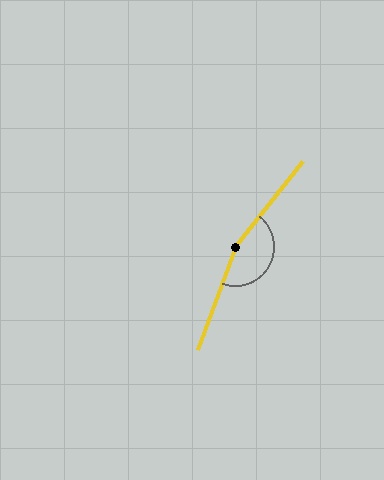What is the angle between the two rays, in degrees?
Approximately 162 degrees.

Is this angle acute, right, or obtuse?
It is obtuse.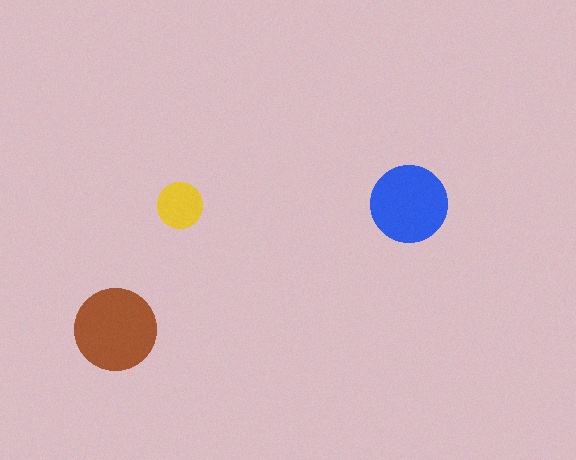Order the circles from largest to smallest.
the brown one, the blue one, the yellow one.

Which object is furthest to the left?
The brown circle is leftmost.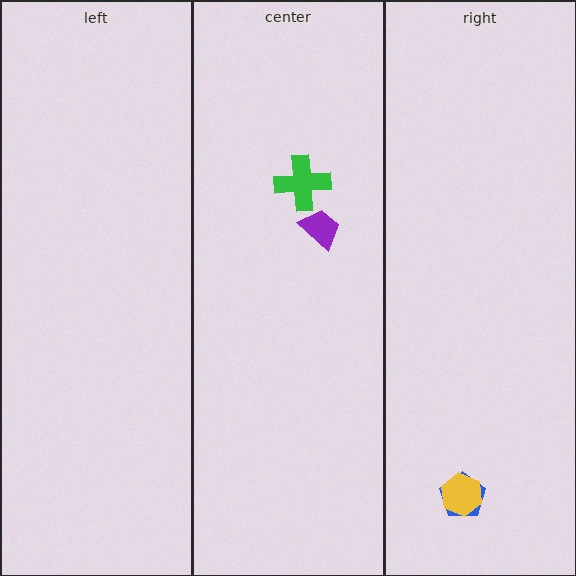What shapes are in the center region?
The purple trapezoid, the green cross.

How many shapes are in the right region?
2.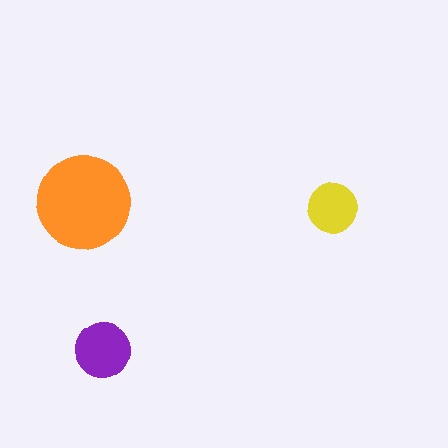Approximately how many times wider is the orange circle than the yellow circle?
About 2 times wider.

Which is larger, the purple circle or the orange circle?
The orange one.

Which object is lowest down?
The purple circle is bottommost.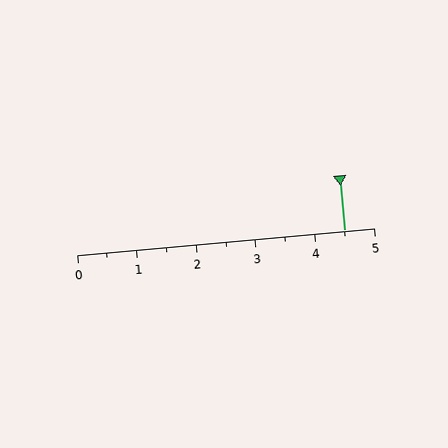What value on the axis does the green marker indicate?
The marker indicates approximately 4.5.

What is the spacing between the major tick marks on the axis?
The major ticks are spaced 1 apart.